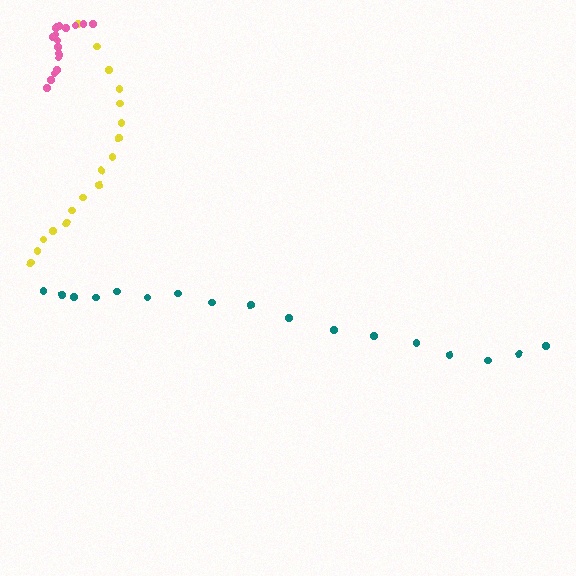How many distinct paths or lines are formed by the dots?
There are 3 distinct paths.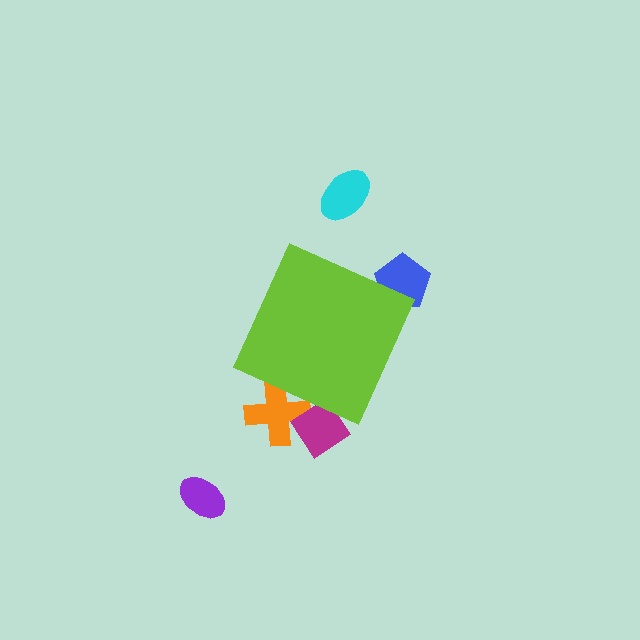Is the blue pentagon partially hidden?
Yes, the blue pentagon is partially hidden behind the lime diamond.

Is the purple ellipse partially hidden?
No, the purple ellipse is fully visible.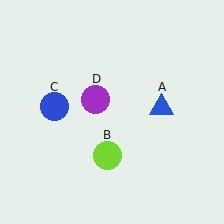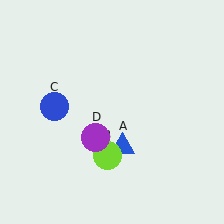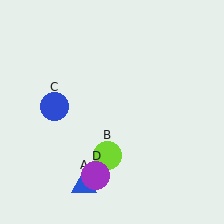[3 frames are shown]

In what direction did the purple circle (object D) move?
The purple circle (object D) moved down.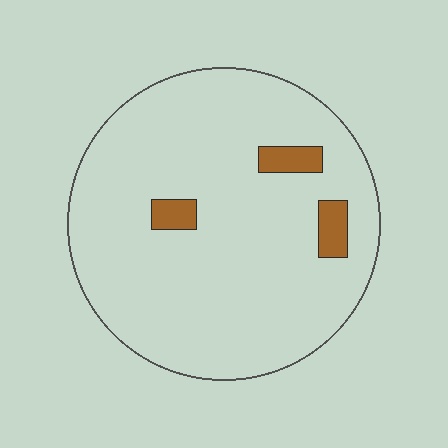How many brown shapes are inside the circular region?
3.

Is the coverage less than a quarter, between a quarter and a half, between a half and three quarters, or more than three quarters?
Less than a quarter.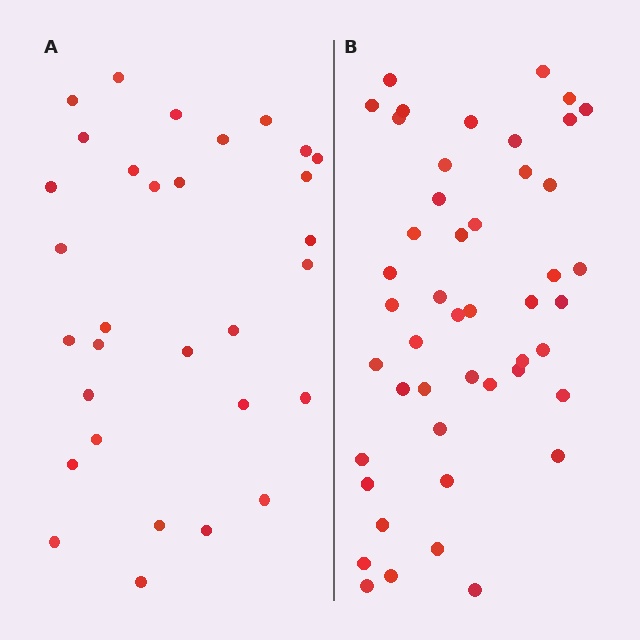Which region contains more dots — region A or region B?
Region B (the right region) has more dots.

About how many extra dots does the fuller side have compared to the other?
Region B has approximately 15 more dots than region A.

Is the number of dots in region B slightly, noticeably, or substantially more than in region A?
Region B has substantially more. The ratio is roughly 1.5 to 1.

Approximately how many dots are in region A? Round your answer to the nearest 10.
About 30 dots. (The exact count is 31, which rounds to 30.)